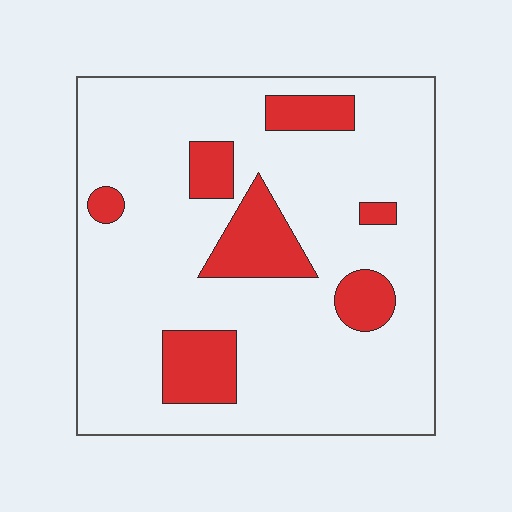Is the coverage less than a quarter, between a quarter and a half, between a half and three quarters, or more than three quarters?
Less than a quarter.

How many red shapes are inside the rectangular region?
7.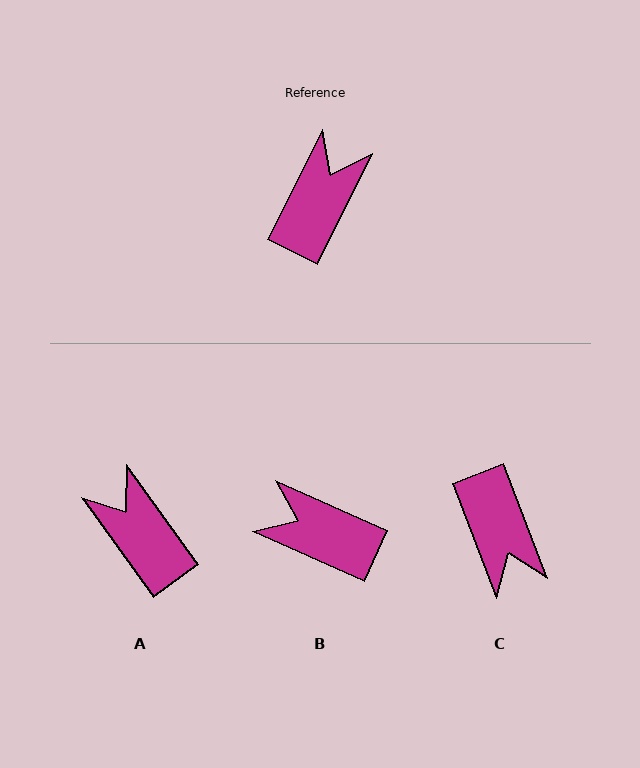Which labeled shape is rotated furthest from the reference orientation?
C, about 133 degrees away.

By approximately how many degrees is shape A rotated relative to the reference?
Approximately 62 degrees counter-clockwise.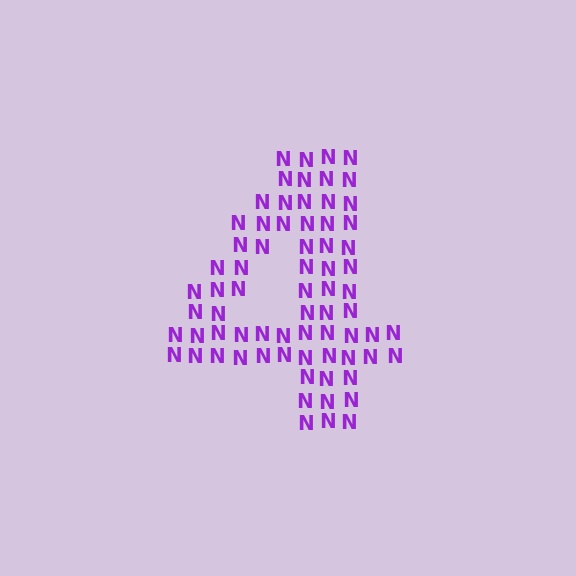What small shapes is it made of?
It is made of small letter N's.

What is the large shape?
The large shape is the digit 4.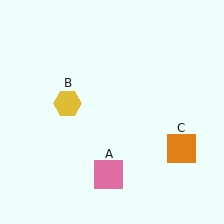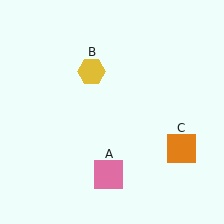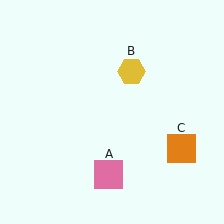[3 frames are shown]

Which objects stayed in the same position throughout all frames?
Pink square (object A) and orange square (object C) remained stationary.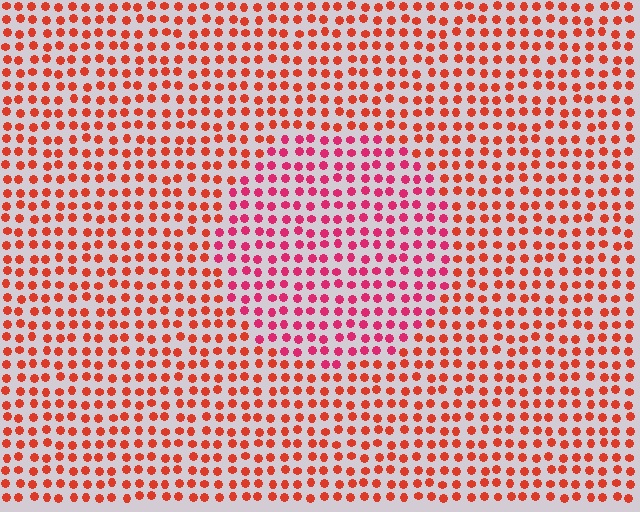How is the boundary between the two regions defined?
The boundary is defined purely by a slight shift in hue (about 30 degrees). Spacing, size, and orientation are identical on both sides.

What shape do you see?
I see a circle.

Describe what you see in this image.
The image is filled with small red elements in a uniform arrangement. A circle-shaped region is visible where the elements are tinted to a slightly different hue, forming a subtle color boundary.